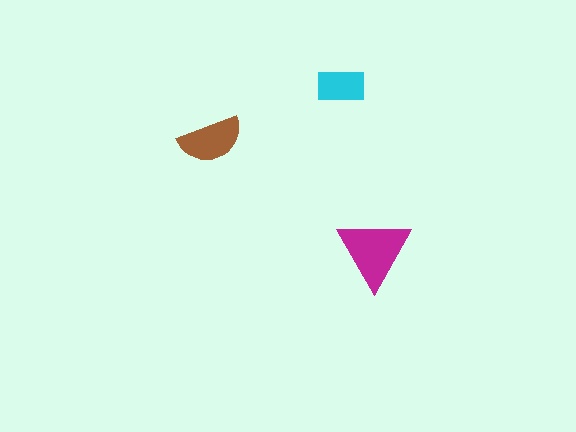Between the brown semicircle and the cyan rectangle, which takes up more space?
The brown semicircle.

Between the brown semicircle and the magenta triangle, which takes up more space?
The magenta triangle.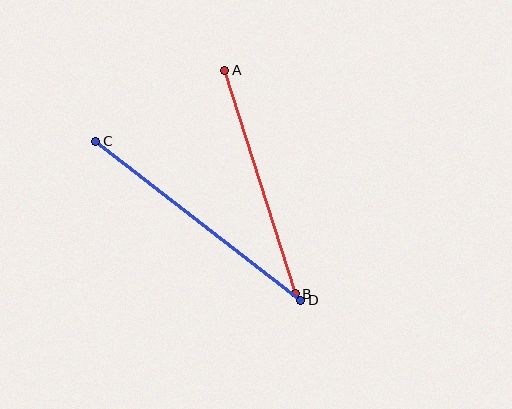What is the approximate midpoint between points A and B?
The midpoint is at approximately (260, 182) pixels.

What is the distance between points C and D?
The distance is approximately 259 pixels.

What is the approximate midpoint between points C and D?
The midpoint is at approximately (198, 221) pixels.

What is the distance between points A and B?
The distance is approximately 235 pixels.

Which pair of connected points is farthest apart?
Points C and D are farthest apart.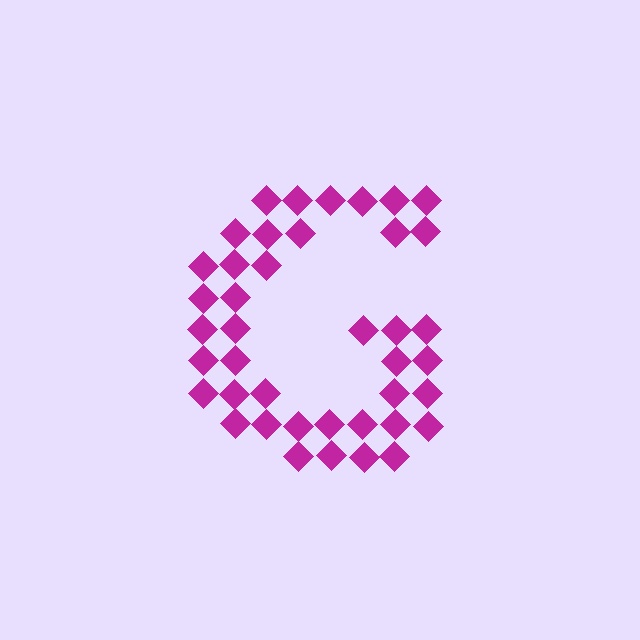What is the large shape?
The large shape is the letter G.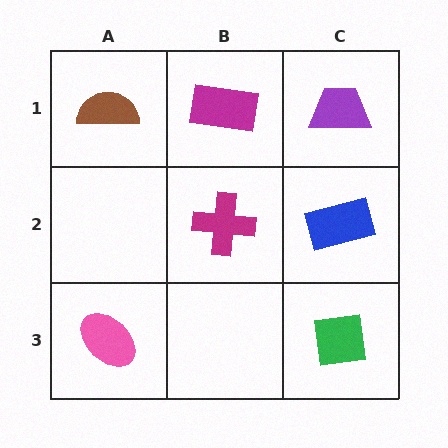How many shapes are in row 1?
3 shapes.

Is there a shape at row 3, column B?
No, that cell is empty.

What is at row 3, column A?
A pink ellipse.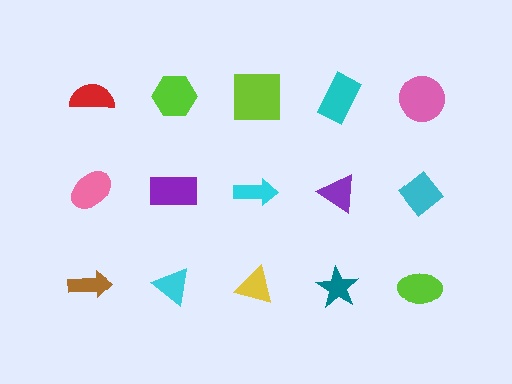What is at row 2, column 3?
A cyan arrow.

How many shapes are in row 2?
5 shapes.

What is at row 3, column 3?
A yellow triangle.